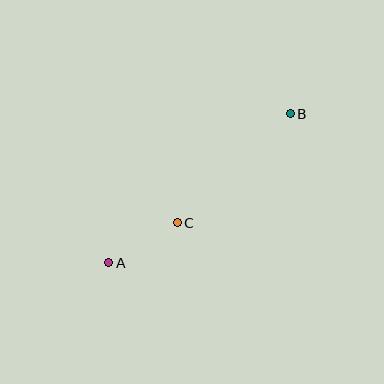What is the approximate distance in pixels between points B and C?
The distance between B and C is approximately 157 pixels.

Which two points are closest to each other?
Points A and C are closest to each other.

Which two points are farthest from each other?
Points A and B are farthest from each other.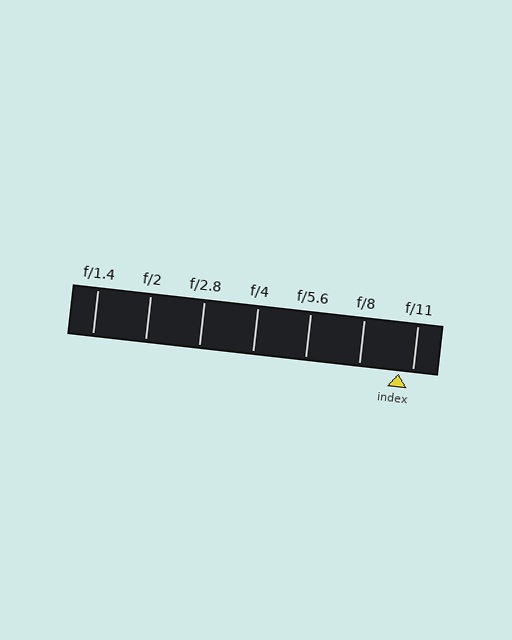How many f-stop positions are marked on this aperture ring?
There are 7 f-stop positions marked.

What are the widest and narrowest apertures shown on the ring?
The widest aperture shown is f/1.4 and the narrowest is f/11.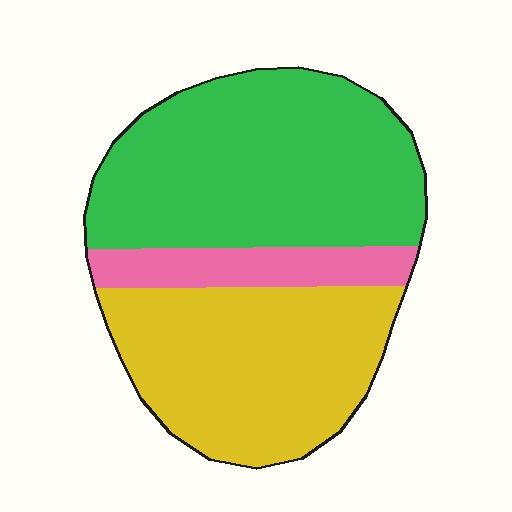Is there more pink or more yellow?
Yellow.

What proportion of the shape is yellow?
Yellow covers roughly 40% of the shape.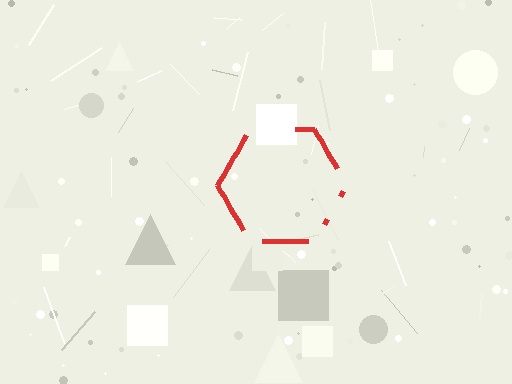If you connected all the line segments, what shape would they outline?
They would outline a hexagon.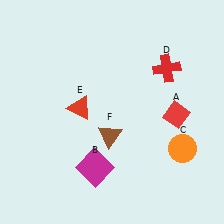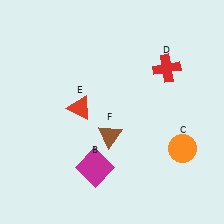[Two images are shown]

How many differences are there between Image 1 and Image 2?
There is 1 difference between the two images.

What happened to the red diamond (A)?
The red diamond (A) was removed in Image 2. It was in the bottom-right area of Image 1.